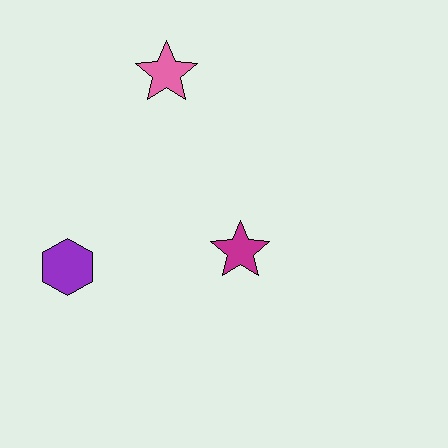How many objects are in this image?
There are 3 objects.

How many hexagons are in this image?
There is 1 hexagon.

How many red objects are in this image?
There are no red objects.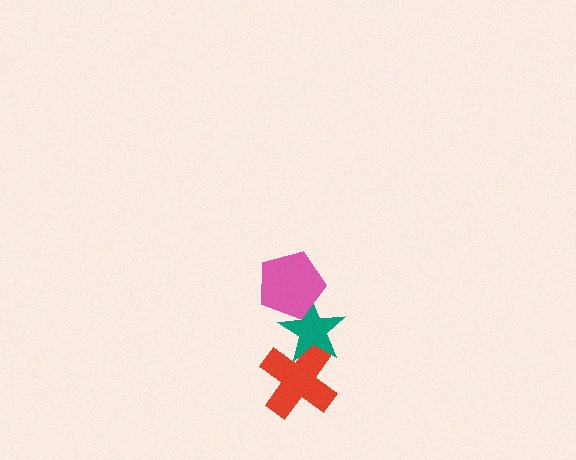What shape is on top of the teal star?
The pink pentagon is on top of the teal star.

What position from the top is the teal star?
The teal star is 2nd from the top.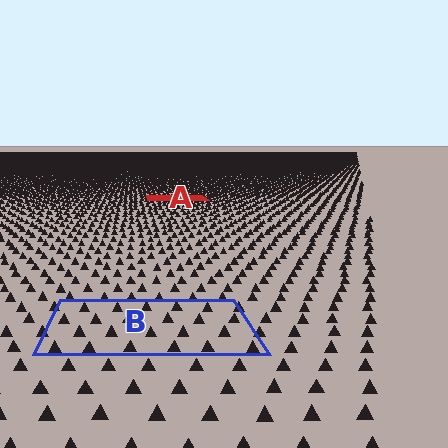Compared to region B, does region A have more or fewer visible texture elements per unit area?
Region A has more texture elements per unit area — they are packed more densely because it is farther away.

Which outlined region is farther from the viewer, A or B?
Region A is farther from the viewer — the texture elements inside it appear smaller and more densely packed.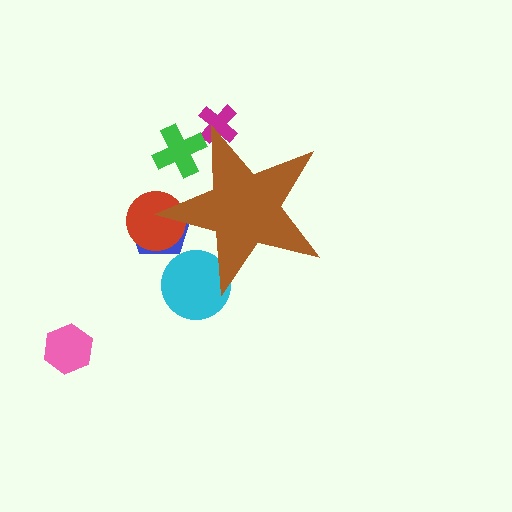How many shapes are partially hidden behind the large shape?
5 shapes are partially hidden.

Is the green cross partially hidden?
Yes, the green cross is partially hidden behind the brown star.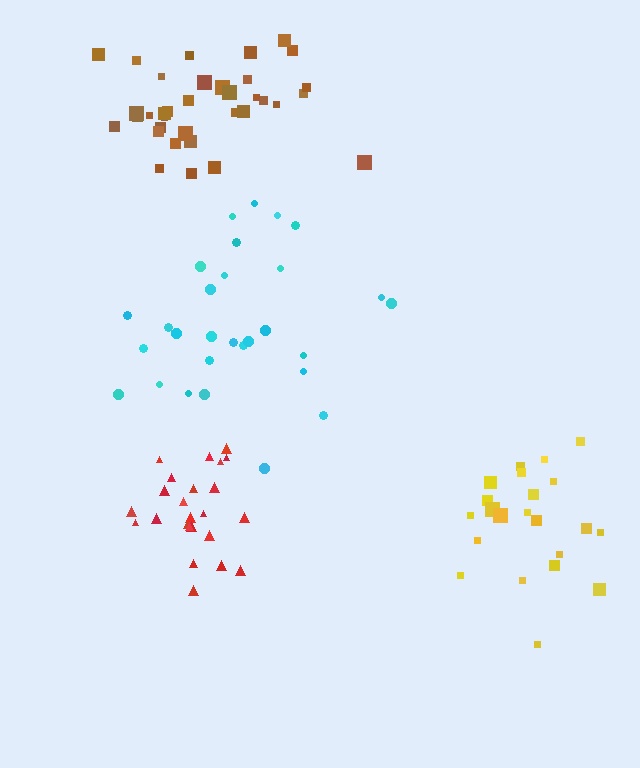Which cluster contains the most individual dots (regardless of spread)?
Brown (35).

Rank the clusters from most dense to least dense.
red, brown, yellow, cyan.